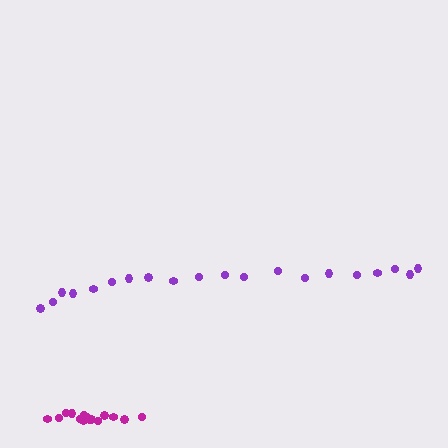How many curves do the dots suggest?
There are 2 distinct paths.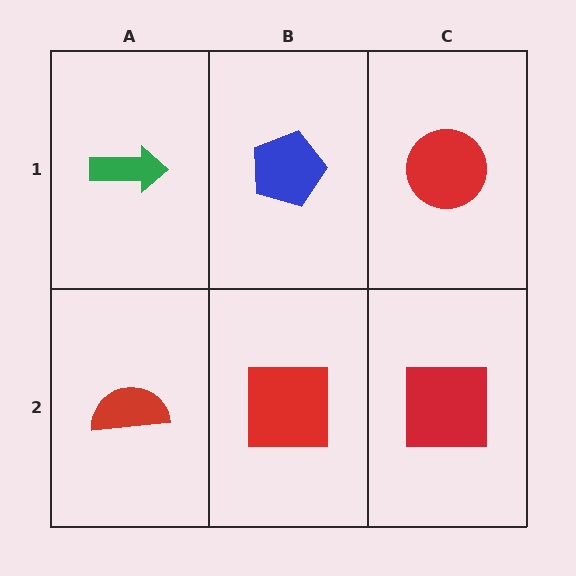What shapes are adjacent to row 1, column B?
A red square (row 2, column B), a green arrow (row 1, column A), a red circle (row 1, column C).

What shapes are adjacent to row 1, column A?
A red semicircle (row 2, column A), a blue pentagon (row 1, column B).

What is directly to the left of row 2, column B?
A red semicircle.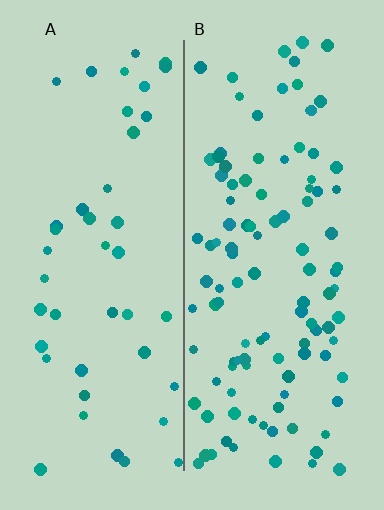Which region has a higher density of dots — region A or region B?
B (the right).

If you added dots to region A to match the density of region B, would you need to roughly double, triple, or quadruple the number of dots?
Approximately double.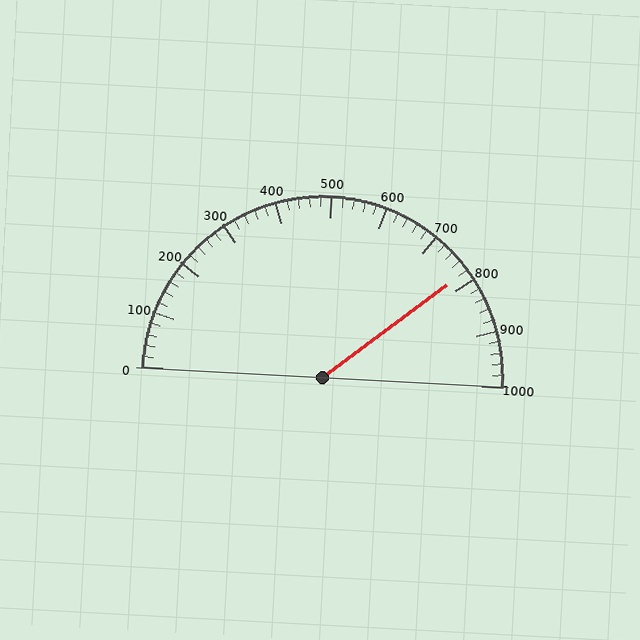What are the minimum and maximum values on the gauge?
The gauge ranges from 0 to 1000.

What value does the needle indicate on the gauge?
The needle indicates approximately 780.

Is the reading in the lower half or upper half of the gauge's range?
The reading is in the upper half of the range (0 to 1000).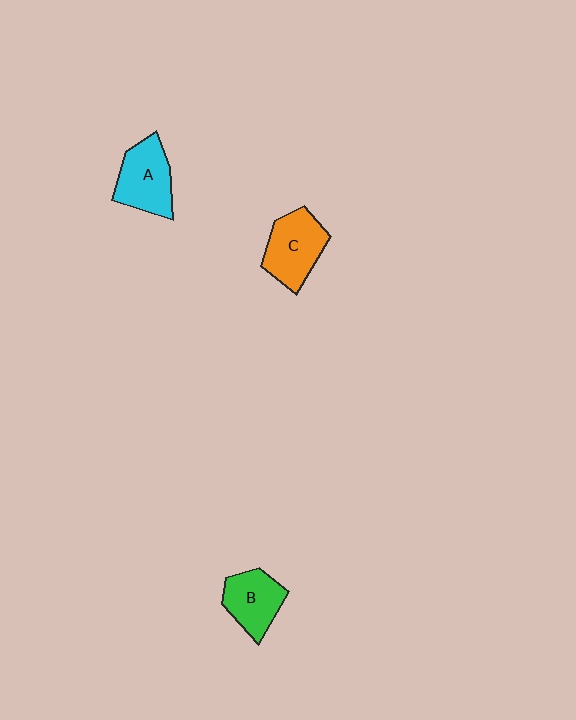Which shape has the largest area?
Shape C (orange).